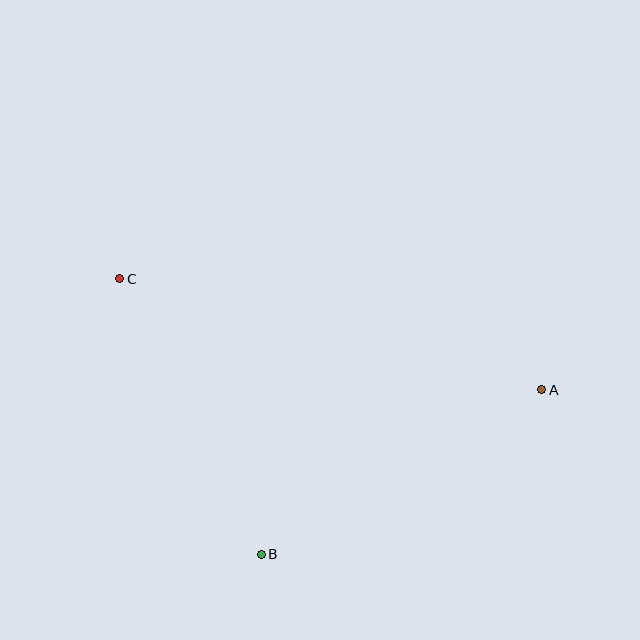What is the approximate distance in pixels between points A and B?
The distance between A and B is approximately 325 pixels.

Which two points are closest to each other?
Points B and C are closest to each other.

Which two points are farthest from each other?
Points A and C are farthest from each other.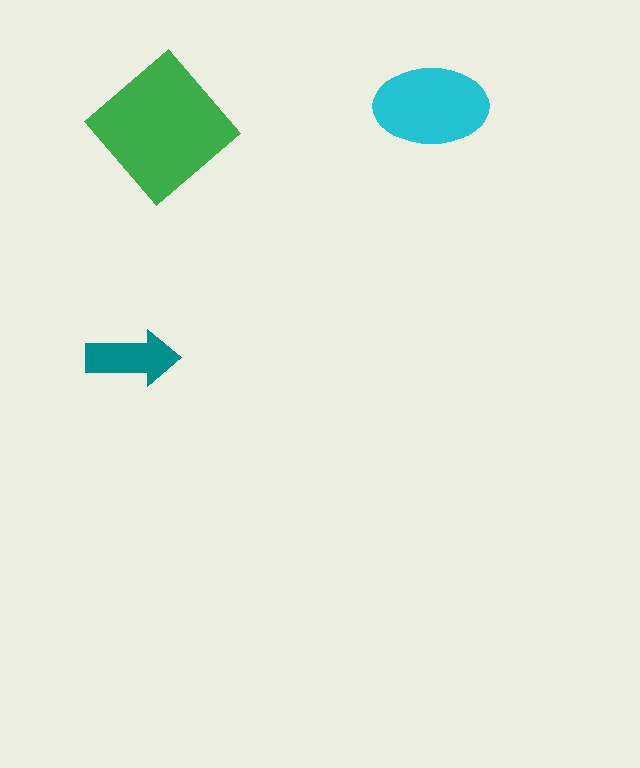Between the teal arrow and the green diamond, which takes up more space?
The green diamond.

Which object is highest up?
The cyan ellipse is topmost.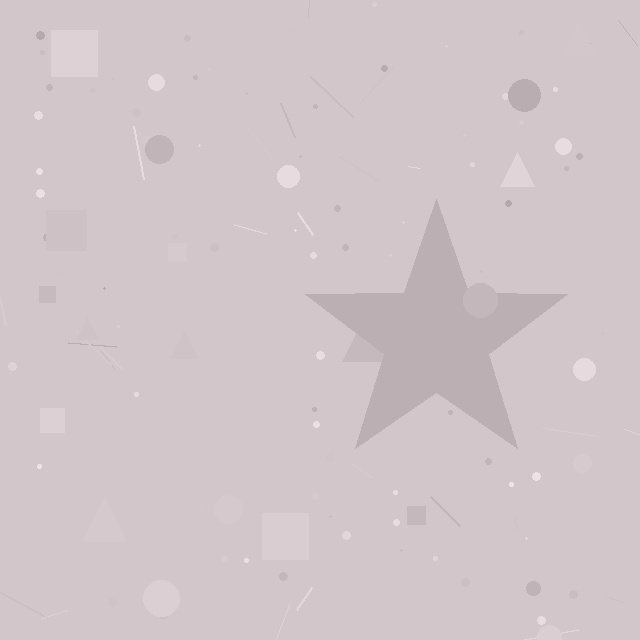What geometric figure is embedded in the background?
A star is embedded in the background.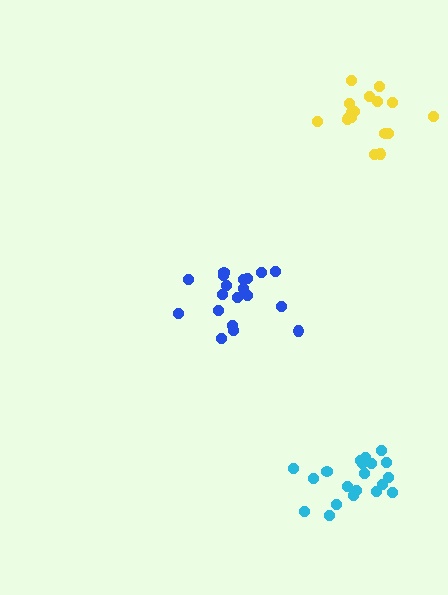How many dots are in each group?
Group 1: 17 dots, Group 2: 19 dots, Group 3: 20 dots (56 total).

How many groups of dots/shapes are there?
There are 3 groups.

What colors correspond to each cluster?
The clusters are colored: yellow, blue, cyan.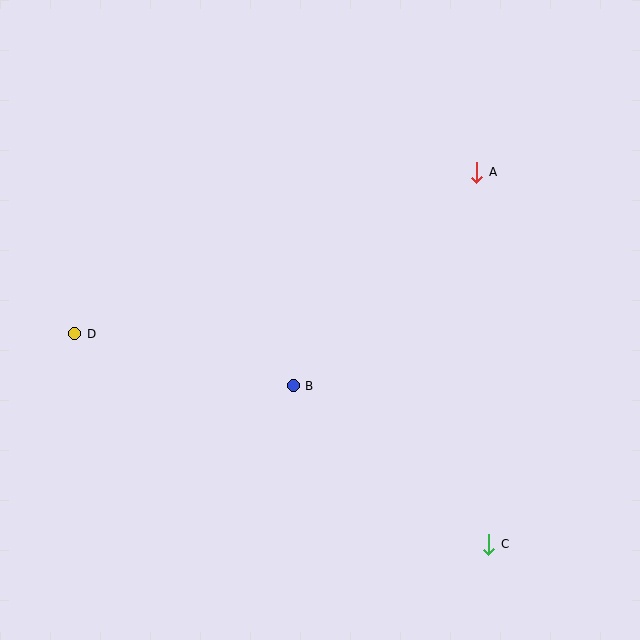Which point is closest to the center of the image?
Point B at (293, 386) is closest to the center.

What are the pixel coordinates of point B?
Point B is at (293, 386).